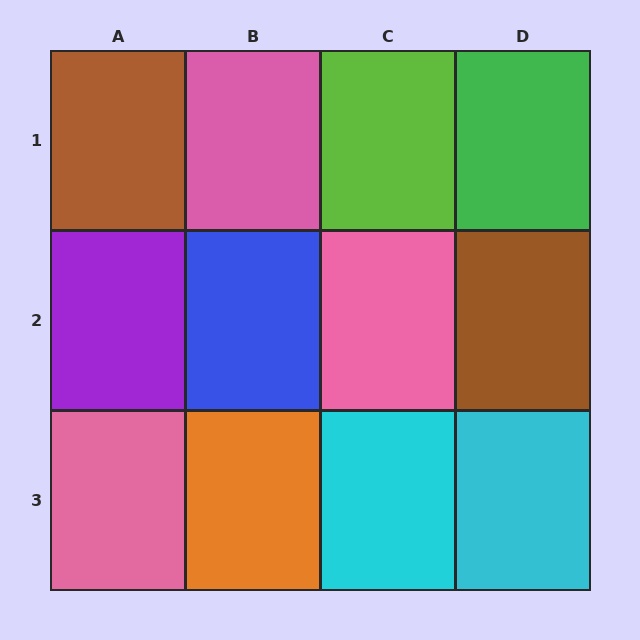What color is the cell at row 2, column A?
Purple.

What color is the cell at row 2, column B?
Blue.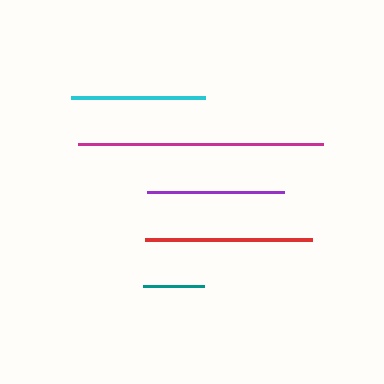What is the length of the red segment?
The red segment is approximately 167 pixels long.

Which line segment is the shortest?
The teal line is the shortest at approximately 60 pixels.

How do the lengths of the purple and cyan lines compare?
The purple and cyan lines are approximately the same length.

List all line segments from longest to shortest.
From longest to shortest: magenta, red, purple, cyan, teal.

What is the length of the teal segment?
The teal segment is approximately 60 pixels long.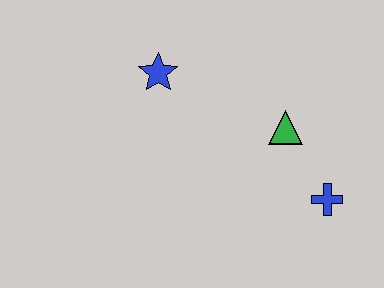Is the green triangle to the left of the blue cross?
Yes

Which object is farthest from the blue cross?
The blue star is farthest from the blue cross.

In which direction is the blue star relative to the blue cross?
The blue star is to the left of the blue cross.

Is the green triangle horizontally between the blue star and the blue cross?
Yes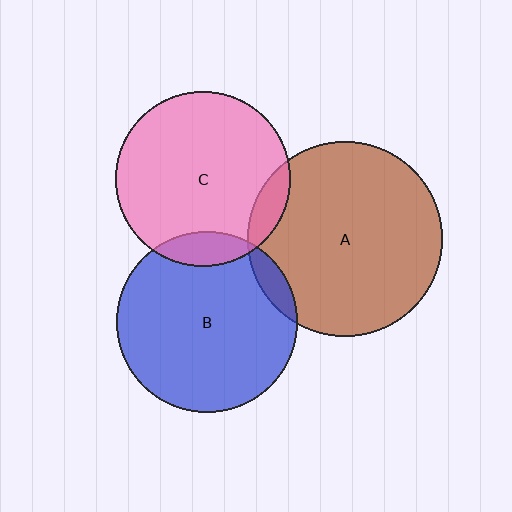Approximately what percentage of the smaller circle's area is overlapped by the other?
Approximately 5%.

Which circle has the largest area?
Circle A (brown).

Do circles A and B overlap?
Yes.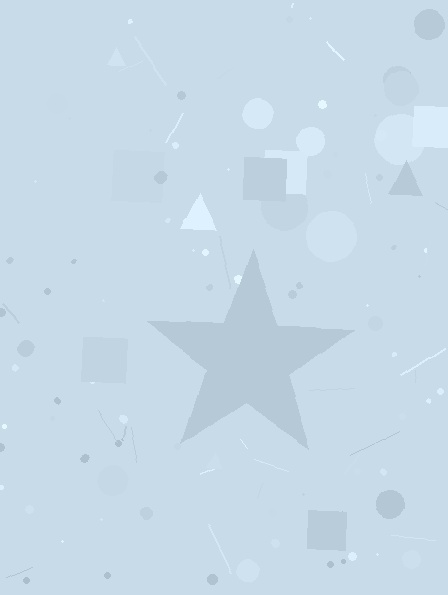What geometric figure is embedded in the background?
A star is embedded in the background.